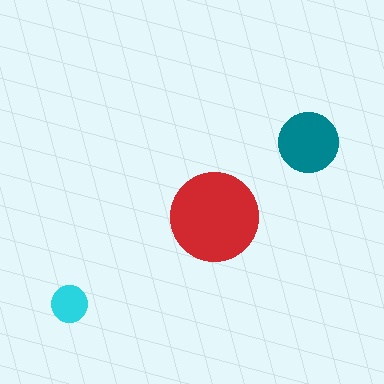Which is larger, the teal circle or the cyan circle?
The teal one.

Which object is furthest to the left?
The cyan circle is leftmost.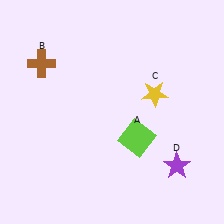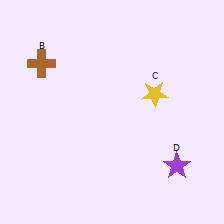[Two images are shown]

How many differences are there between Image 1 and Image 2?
There is 1 difference between the two images.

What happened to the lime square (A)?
The lime square (A) was removed in Image 2. It was in the bottom-right area of Image 1.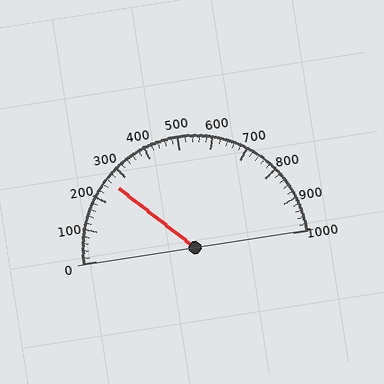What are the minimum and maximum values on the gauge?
The gauge ranges from 0 to 1000.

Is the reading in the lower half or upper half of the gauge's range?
The reading is in the lower half of the range (0 to 1000).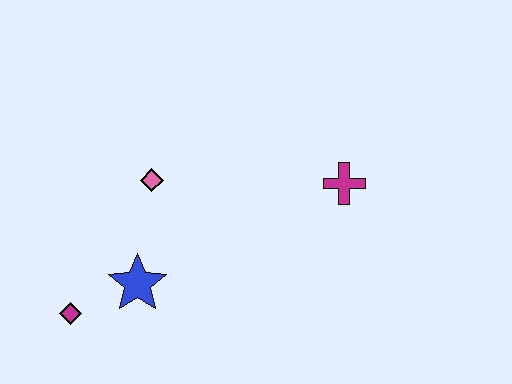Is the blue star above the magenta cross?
No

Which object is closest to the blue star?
The magenta diamond is closest to the blue star.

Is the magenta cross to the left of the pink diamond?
No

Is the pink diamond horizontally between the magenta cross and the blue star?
Yes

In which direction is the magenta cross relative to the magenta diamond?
The magenta cross is to the right of the magenta diamond.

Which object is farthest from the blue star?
The magenta cross is farthest from the blue star.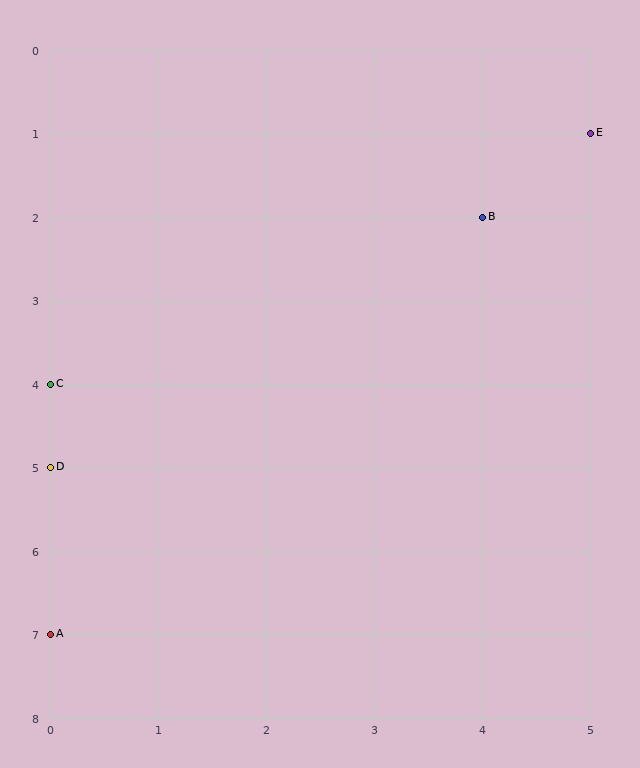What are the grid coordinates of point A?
Point A is at grid coordinates (0, 7).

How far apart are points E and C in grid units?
Points E and C are 5 columns and 3 rows apart (about 5.8 grid units diagonally).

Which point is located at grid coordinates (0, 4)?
Point C is at (0, 4).